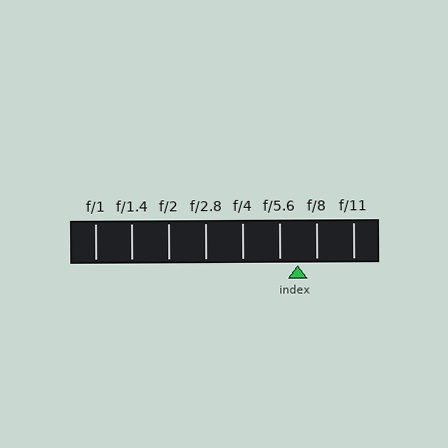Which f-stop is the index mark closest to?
The index mark is closest to f/5.6.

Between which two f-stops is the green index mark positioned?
The index mark is between f/5.6 and f/8.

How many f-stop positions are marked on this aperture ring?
There are 8 f-stop positions marked.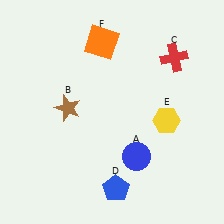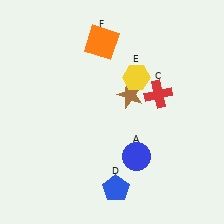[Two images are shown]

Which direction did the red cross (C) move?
The red cross (C) moved down.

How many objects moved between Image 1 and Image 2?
3 objects moved between the two images.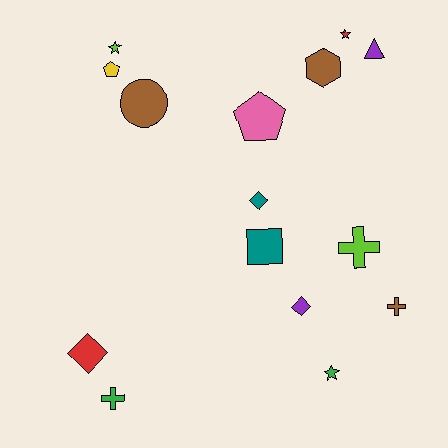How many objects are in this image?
There are 15 objects.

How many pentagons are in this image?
There are 2 pentagons.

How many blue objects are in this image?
There are no blue objects.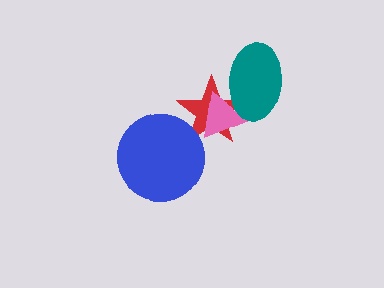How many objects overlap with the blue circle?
1 object overlaps with the blue circle.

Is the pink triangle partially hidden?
Yes, it is partially covered by another shape.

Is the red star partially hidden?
Yes, it is partially covered by another shape.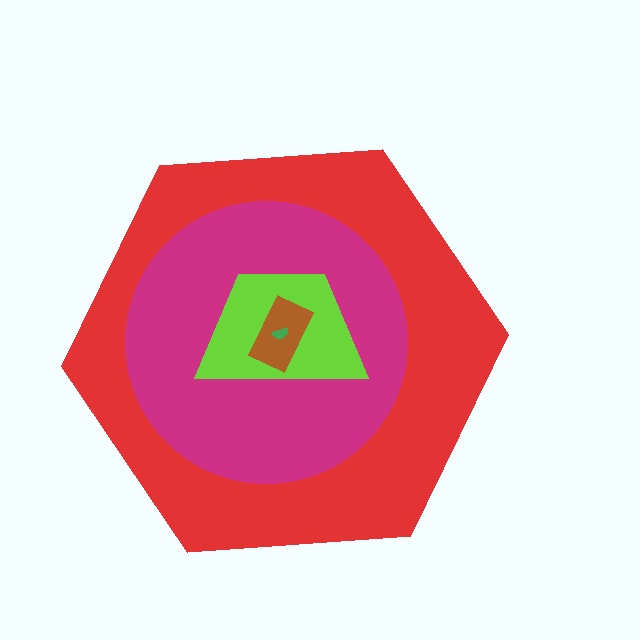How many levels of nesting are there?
5.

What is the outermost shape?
The red hexagon.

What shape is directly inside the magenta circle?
The lime trapezoid.